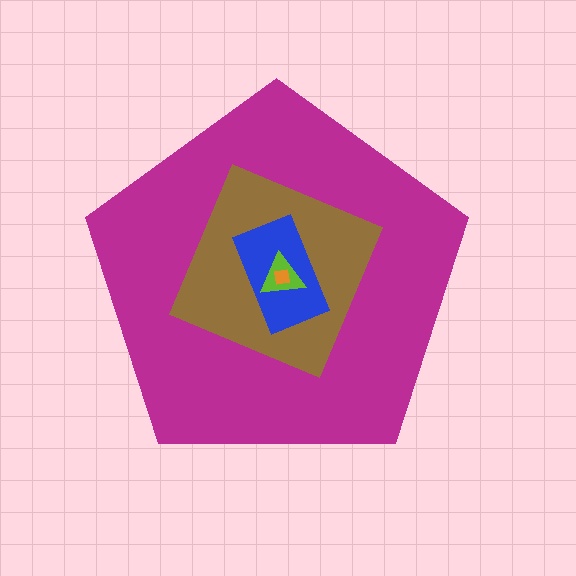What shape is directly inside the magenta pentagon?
The brown diamond.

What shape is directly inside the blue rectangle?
The lime triangle.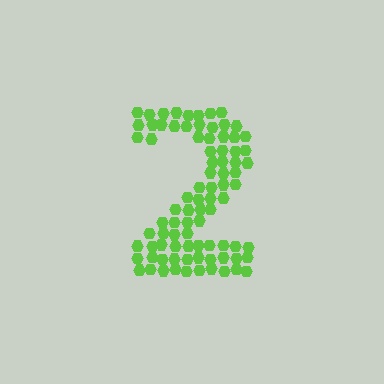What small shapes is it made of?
It is made of small hexagons.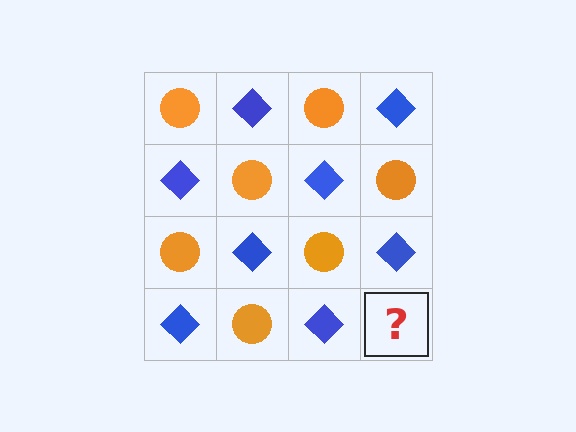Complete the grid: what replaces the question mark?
The question mark should be replaced with an orange circle.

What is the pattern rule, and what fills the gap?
The rule is that it alternates orange circle and blue diamond in a checkerboard pattern. The gap should be filled with an orange circle.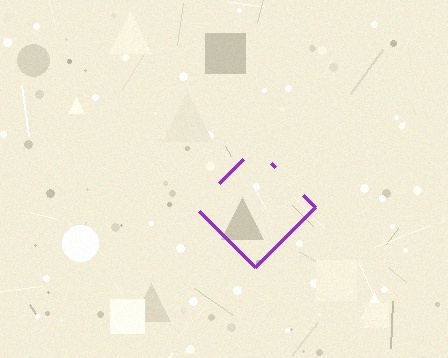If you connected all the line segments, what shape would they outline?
They would outline a diamond.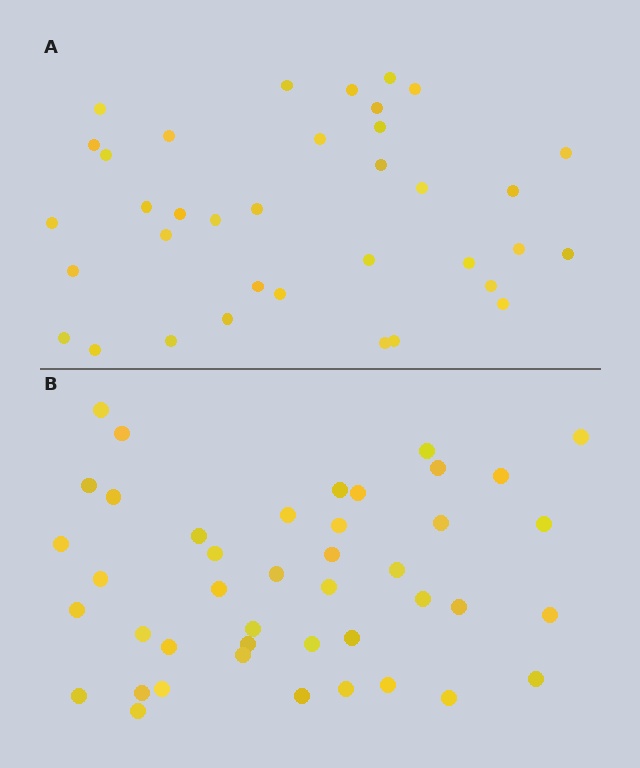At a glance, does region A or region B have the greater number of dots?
Region B (the bottom region) has more dots.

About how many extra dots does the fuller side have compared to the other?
Region B has roughly 8 or so more dots than region A.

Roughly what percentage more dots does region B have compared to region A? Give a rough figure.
About 20% more.